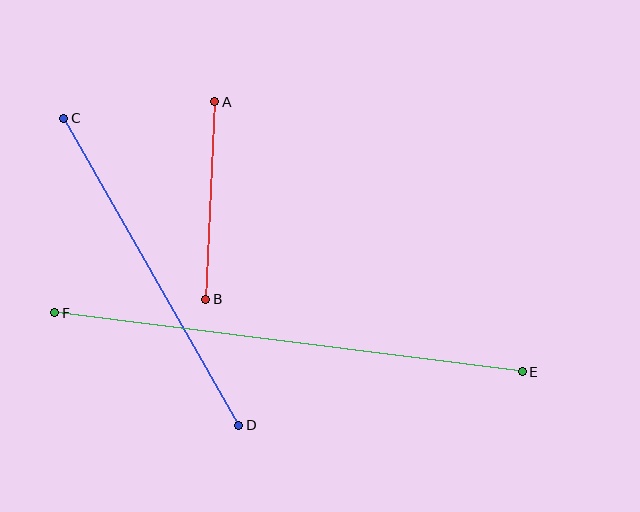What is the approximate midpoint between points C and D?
The midpoint is at approximately (151, 272) pixels.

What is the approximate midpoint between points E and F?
The midpoint is at approximately (289, 342) pixels.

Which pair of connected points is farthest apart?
Points E and F are farthest apart.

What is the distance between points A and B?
The distance is approximately 197 pixels.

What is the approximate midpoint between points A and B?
The midpoint is at approximately (210, 200) pixels.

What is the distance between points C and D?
The distance is approximately 353 pixels.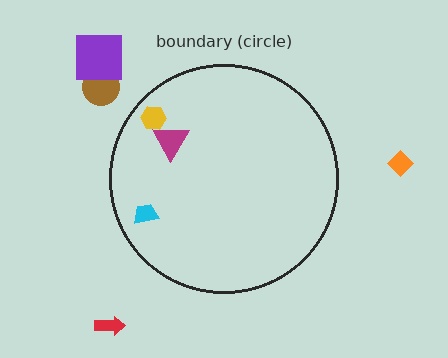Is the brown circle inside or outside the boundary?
Outside.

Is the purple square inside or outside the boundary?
Outside.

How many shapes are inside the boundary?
3 inside, 4 outside.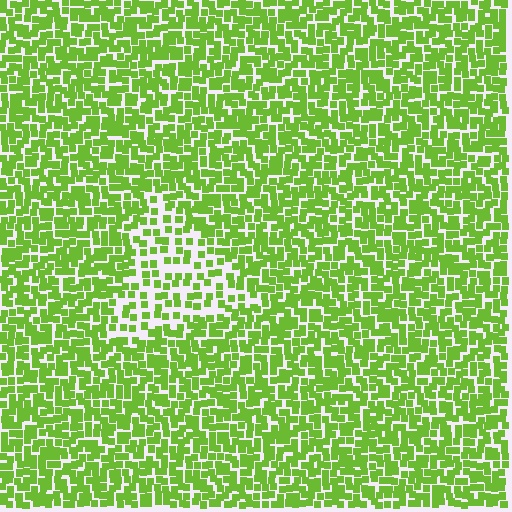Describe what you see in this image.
The image contains small lime elements arranged at two different densities. A triangle-shaped region is visible where the elements are less densely packed than the surrounding area.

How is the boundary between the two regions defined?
The boundary is defined by a change in element density (approximately 2.0x ratio). All elements are the same color, size, and shape.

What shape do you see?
I see a triangle.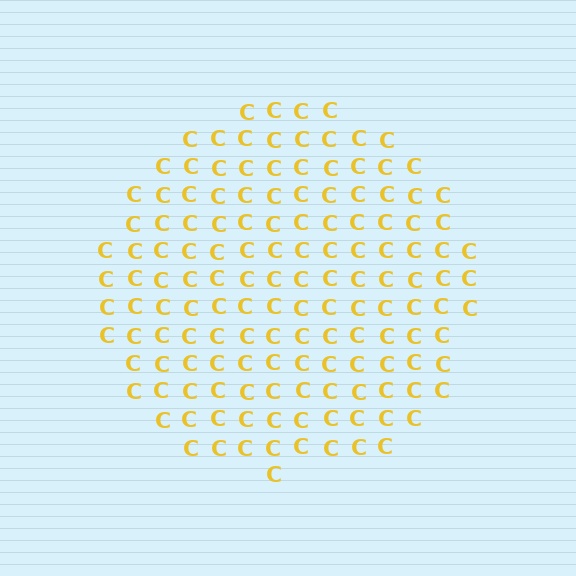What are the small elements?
The small elements are letter C's.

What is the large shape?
The large shape is a circle.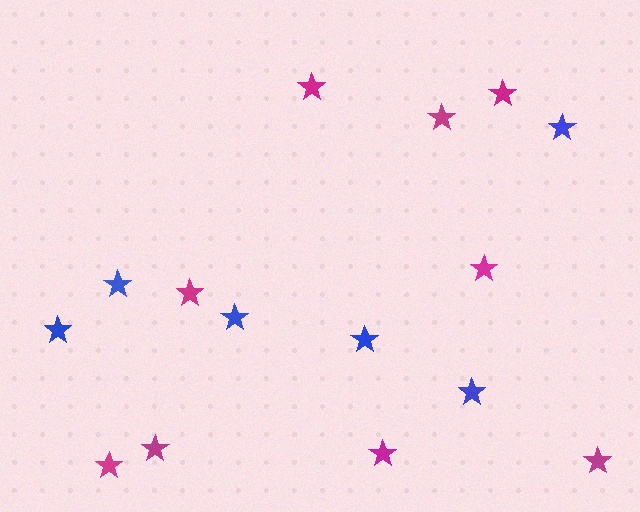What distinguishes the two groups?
There are 2 groups: one group of magenta stars (9) and one group of blue stars (6).